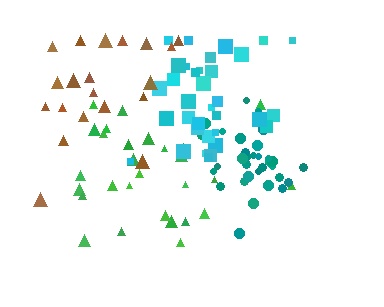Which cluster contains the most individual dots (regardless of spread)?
Cyan (34).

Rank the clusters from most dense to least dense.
teal, cyan, green, brown.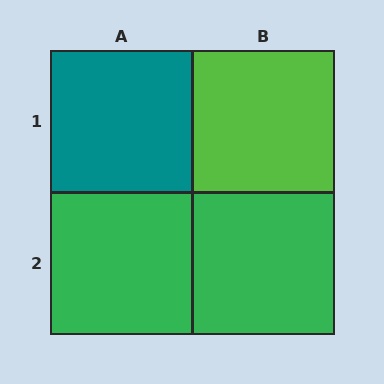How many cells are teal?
1 cell is teal.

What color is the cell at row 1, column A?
Teal.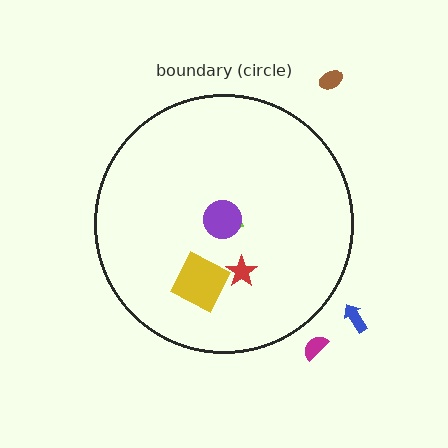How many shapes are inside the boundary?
4 inside, 3 outside.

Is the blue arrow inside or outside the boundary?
Outside.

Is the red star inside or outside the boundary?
Inside.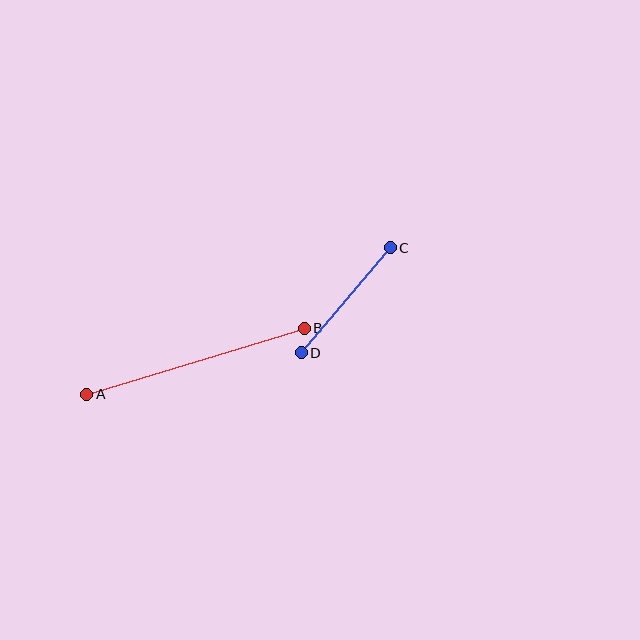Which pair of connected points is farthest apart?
Points A and B are farthest apart.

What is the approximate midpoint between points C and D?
The midpoint is at approximately (346, 300) pixels.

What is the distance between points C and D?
The distance is approximately 138 pixels.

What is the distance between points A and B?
The distance is approximately 227 pixels.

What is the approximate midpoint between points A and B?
The midpoint is at approximately (195, 361) pixels.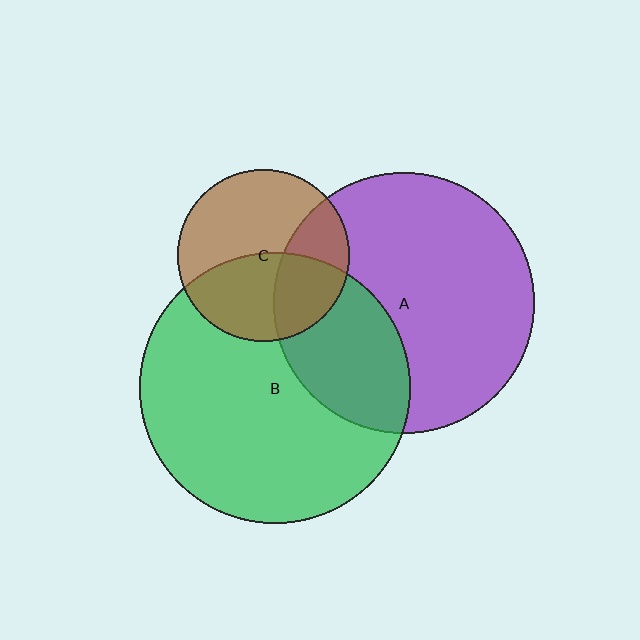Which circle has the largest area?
Circle B (green).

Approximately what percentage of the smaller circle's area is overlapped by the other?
Approximately 30%.